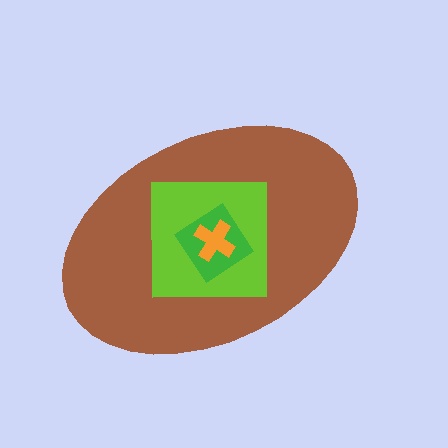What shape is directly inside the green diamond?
The orange cross.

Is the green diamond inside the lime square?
Yes.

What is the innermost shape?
The orange cross.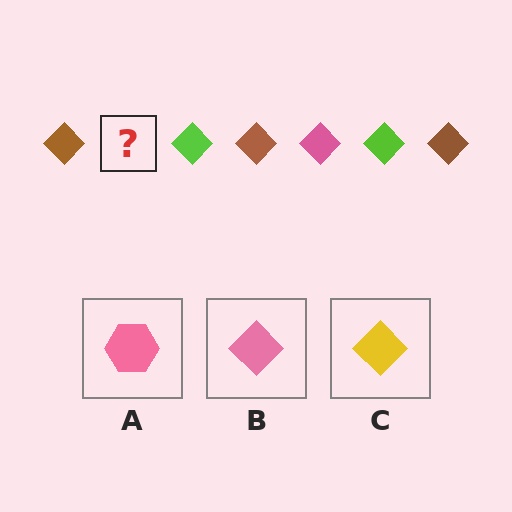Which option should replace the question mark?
Option B.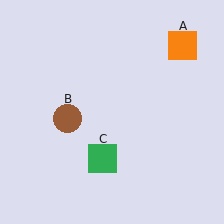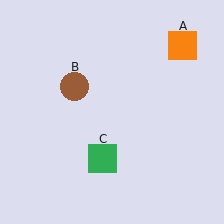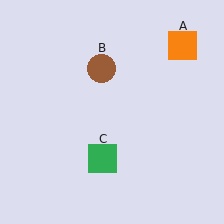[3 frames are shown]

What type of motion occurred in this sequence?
The brown circle (object B) rotated clockwise around the center of the scene.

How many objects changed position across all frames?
1 object changed position: brown circle (object B).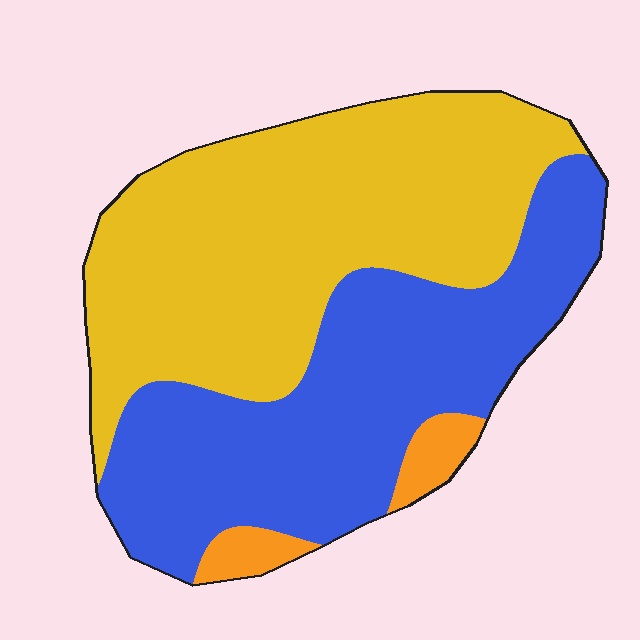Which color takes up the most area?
Yellow, at roughly 50%.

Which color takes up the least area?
Orange, at roughly 5%.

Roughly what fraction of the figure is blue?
Blue takes up about two fifths (2/5) of the figure.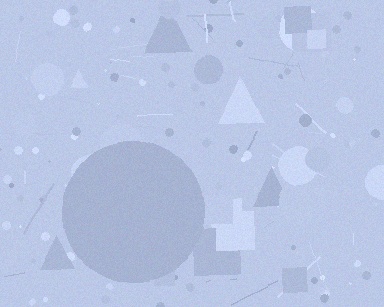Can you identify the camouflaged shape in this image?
The camouflaged shape is a circle.